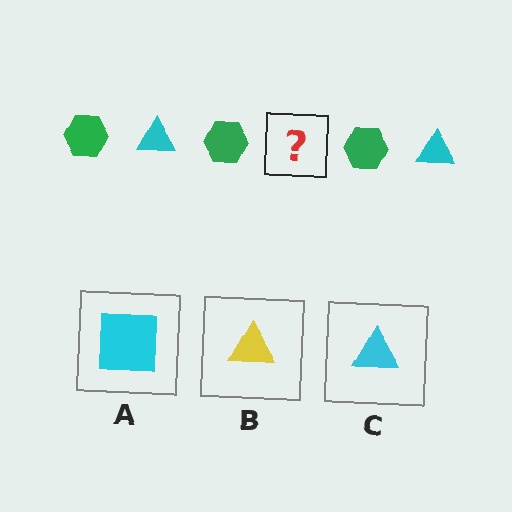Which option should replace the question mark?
Option C.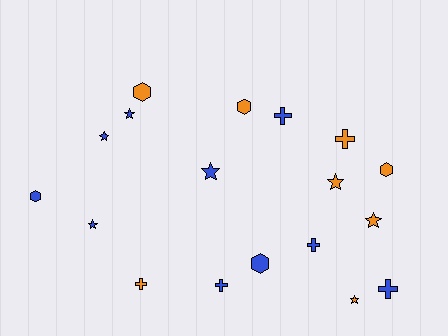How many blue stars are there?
There are 4 blue stars.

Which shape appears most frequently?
Star, with 7 objects.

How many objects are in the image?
There are 18 objects.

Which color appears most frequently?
Blue, with 10 objects.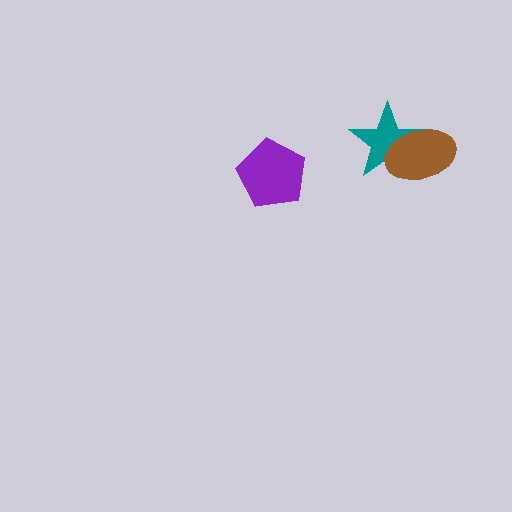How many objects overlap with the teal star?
1 object overlaps with the teal star.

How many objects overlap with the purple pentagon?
0 objects overlap with the purple pentagon.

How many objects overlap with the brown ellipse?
1 object overlaps with the brown ellipse.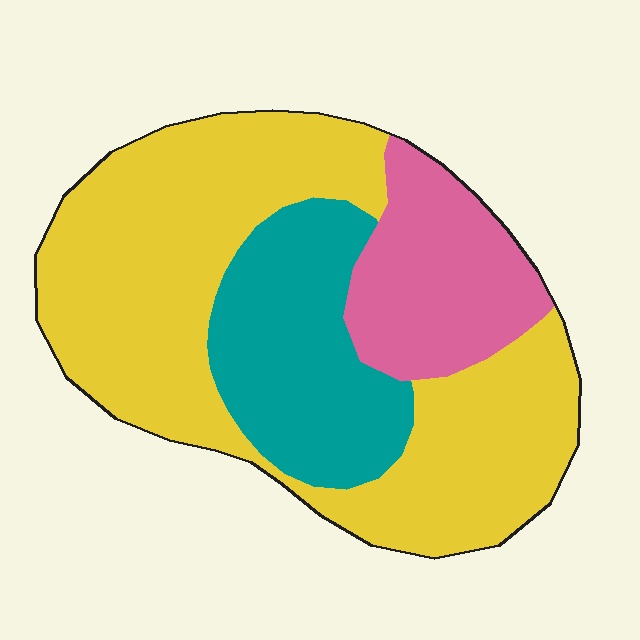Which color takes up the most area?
Yellow, at roughly 60%.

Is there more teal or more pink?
Teal.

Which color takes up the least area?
Pink, at roughly 20%.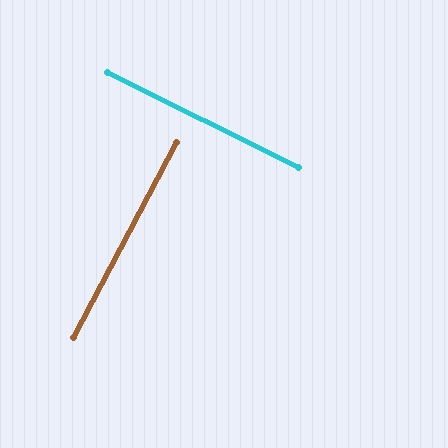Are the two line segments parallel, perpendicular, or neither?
Perpendicular — they meet at approximately 89°.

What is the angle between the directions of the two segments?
Approximately 89 degrees.